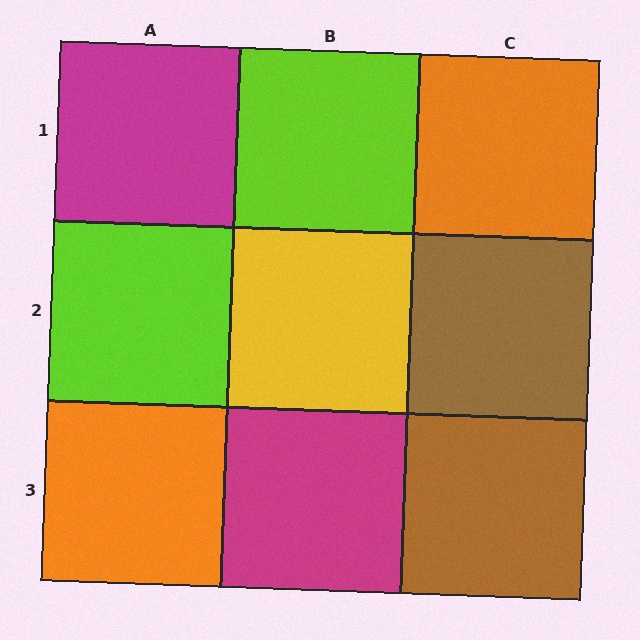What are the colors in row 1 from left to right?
Magenta, lime, orange.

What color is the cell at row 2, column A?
Lime.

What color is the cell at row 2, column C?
Brown.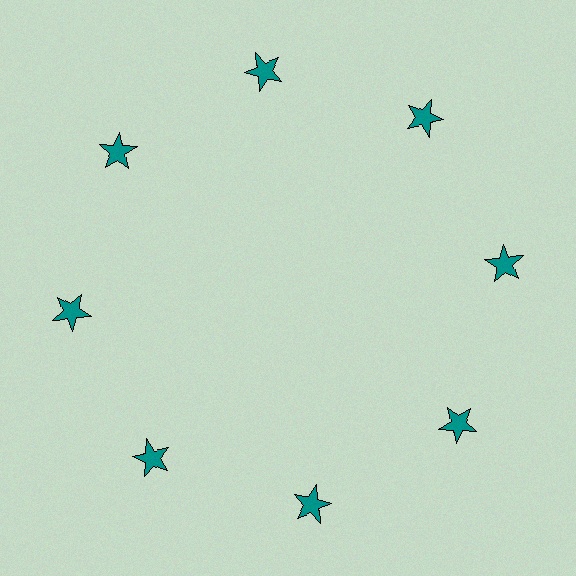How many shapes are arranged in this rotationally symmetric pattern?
There are 8 shapes, arranged in 8 groups of 1.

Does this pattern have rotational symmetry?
Yes, this pattern has 8-fold rotational symmetry. It looks the same after rotating 45 degrees around the center.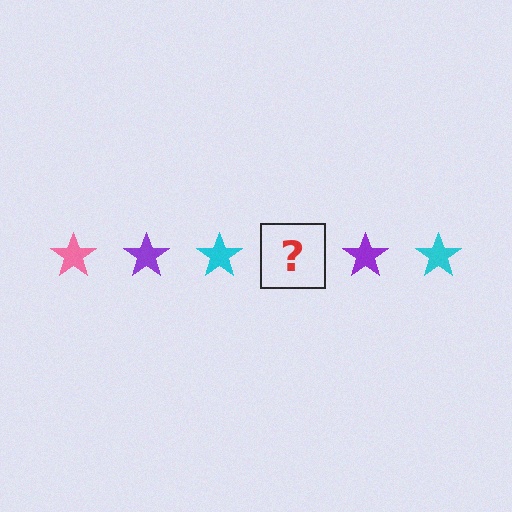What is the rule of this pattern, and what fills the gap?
The rule is that the pattern cycles through pink, purple, cyan stars. The gap should be filled with a pink star.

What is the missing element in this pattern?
The missing element is a pink star.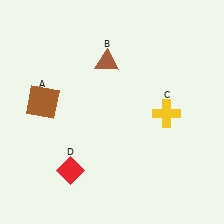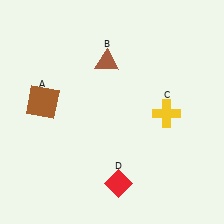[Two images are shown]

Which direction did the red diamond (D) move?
The red diamond (D) moved right.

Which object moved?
The red diamond (D) moved right.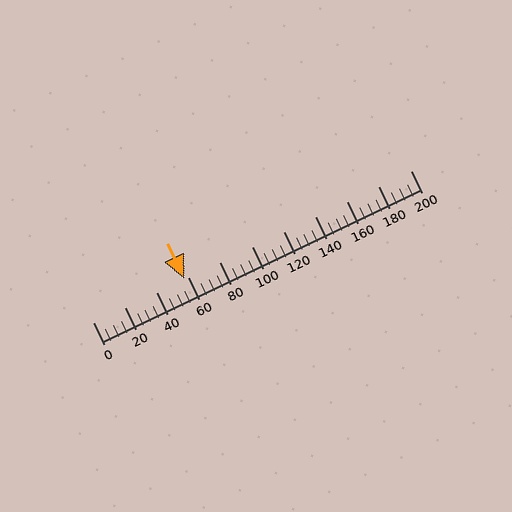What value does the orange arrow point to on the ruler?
The orange arrow points to approximately 58.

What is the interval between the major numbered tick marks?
The major tick marks are spaced 20 units apart.